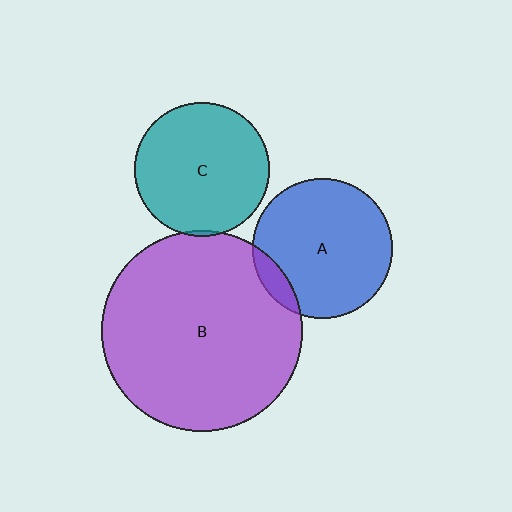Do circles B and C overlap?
Yes.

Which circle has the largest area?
Circle B (purple).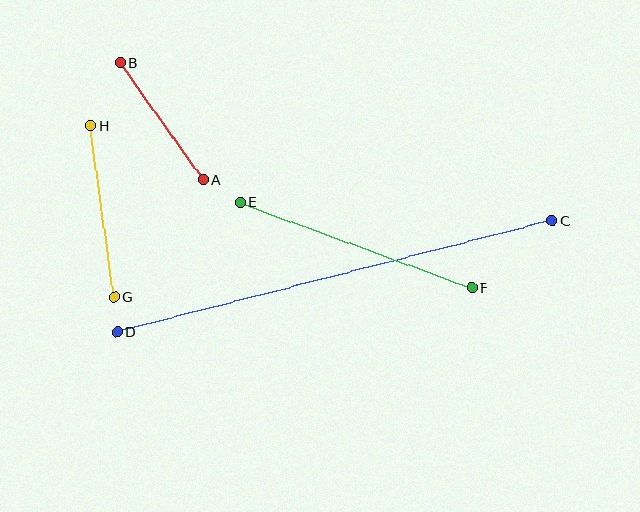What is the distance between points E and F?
The distance is approximately 247 pixels.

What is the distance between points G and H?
The distance is approximately 173 pixels.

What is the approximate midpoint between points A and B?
The midpoint is at approximately (161, 121) pixels.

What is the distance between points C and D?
The distance is approximately 449 pixels.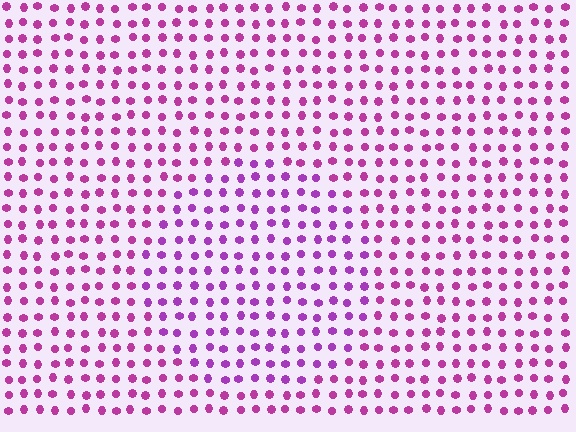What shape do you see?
I see a circle.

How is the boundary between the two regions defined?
The boundary is defined purely by a slight shift in hue (about 22 degrees). Spacing, size, and orientation are identical on both sides.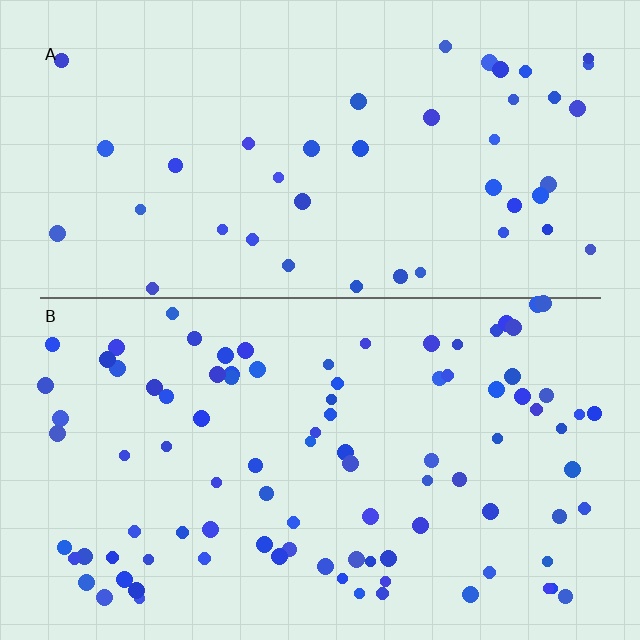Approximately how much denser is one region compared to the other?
Approximately 2.1× — region B over region A.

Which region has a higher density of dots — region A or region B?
B (the bottom).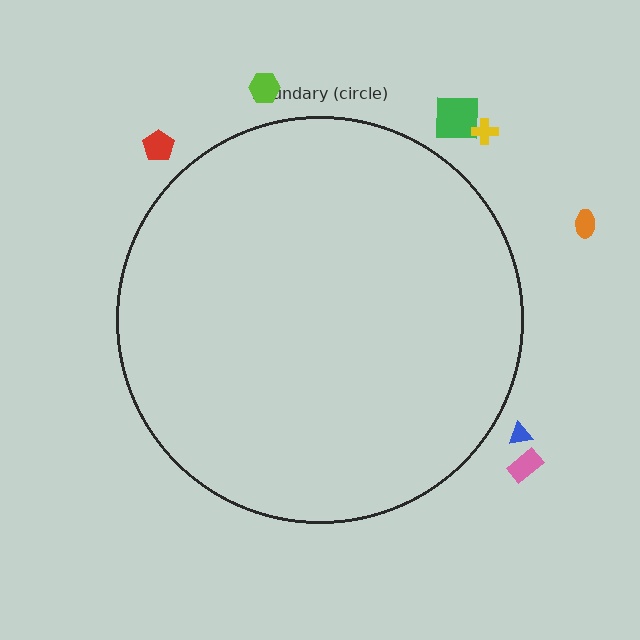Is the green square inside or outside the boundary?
Outside.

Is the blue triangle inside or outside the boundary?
Outside.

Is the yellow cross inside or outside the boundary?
Outside.